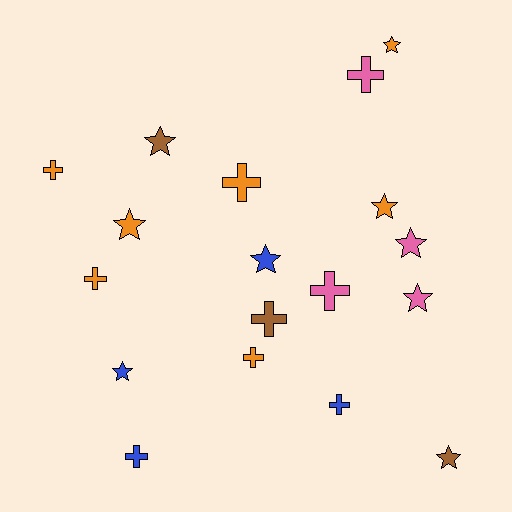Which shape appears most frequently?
Cross, with 9 objects.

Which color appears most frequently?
Orange, with 7 objects.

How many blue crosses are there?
There are 2 blue crosses.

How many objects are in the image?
There are 18 objects.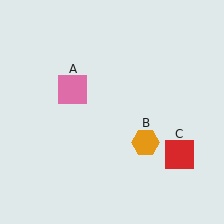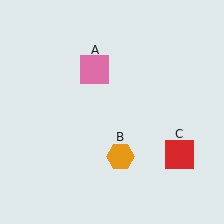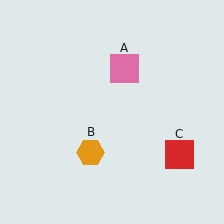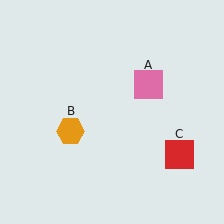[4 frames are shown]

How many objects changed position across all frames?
2 objects changed position: pink square (object A), orange hexagon (object B).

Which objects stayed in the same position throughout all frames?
Red square (object C) remained stationary.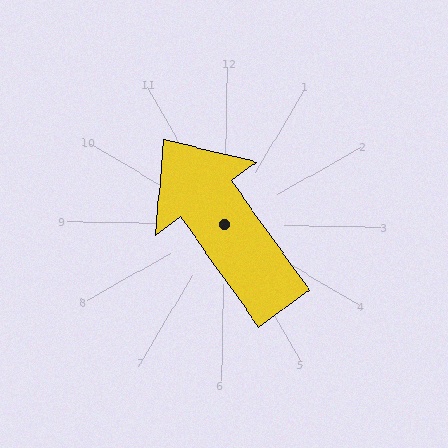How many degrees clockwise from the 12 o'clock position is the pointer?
Approximately 323 degrees.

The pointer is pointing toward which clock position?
Roughly 11 o'clock.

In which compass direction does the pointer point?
Northwest.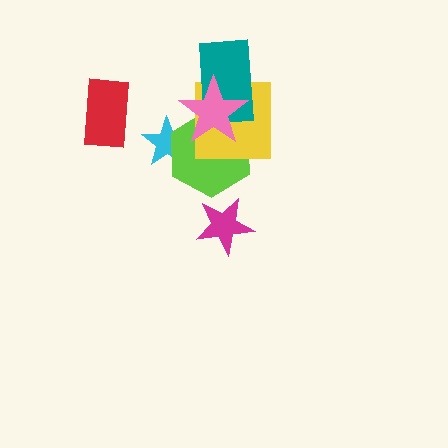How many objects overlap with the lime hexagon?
4 objects overlap with the lime hexagon.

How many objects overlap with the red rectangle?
0 objects overlap with the red rectangle.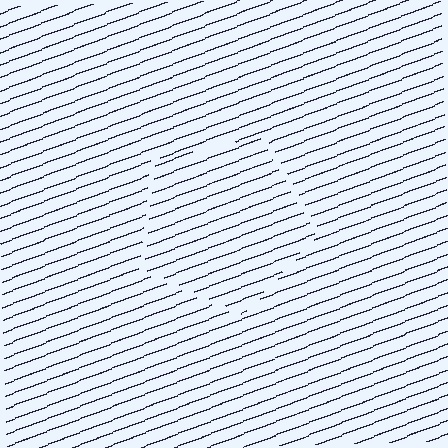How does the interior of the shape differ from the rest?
The interior of the shape contains the same grating, shifted by half a period — the contour is defined by the phase discontinuity where line-ends from the inner and outer gratings abut.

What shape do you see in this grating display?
An illusory pentagon. The interior of the shape contains the same grating, shifted by half a period — the contour is defined by the phase discontinuity where line-ends from the inner and outer gratings abut.